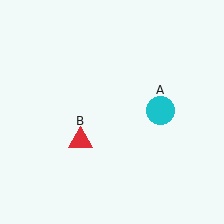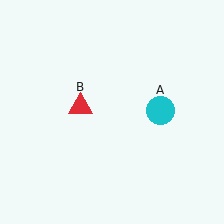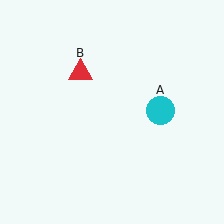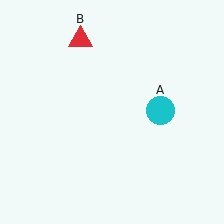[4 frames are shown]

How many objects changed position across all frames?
1 object changed position: red triangle (object B).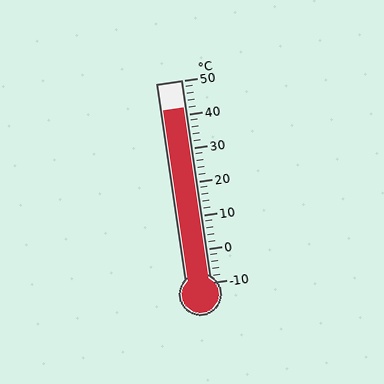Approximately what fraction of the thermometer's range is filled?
The thermometer is filled to approximately 85% of its range.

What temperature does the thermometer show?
The thermometer shows approximately 42°C.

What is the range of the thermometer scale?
The thermometer scale ranges from -10°C to 50°C.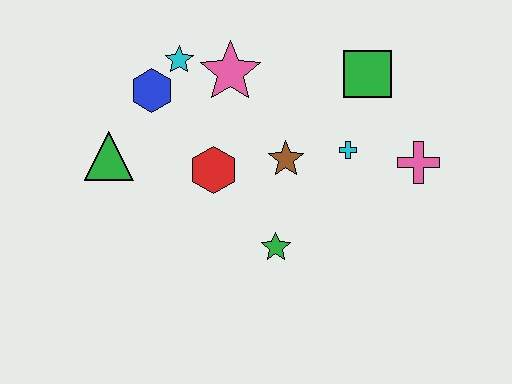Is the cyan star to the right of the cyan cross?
No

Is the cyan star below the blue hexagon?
No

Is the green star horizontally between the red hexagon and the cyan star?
No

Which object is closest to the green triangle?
The blue hexagon is closest to the green triangle.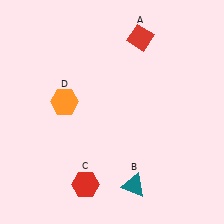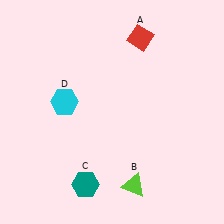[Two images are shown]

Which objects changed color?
B changed from teal to lime. C changed from red to teal. D changed from orange to cyan.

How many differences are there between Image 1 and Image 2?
There are 3 differences between the two images.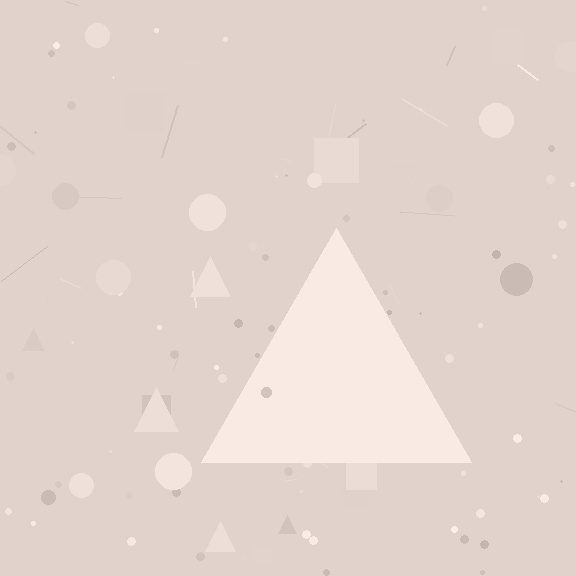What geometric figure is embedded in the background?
A triangle is embedded in the background.